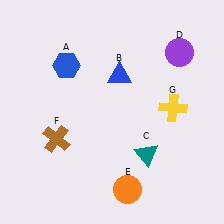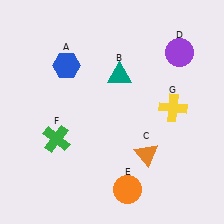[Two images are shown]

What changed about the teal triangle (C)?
In Image 1, C is teal. In Image 2, it changed to orange.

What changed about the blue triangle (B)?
In Image 1, B is blue. In Image 2, it changed to teal.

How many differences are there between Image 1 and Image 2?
There are 3 differences between the two images.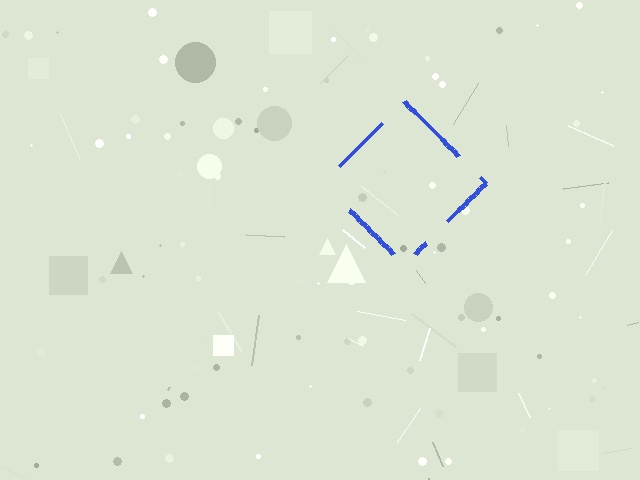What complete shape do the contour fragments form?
The contour fragments form a diamond.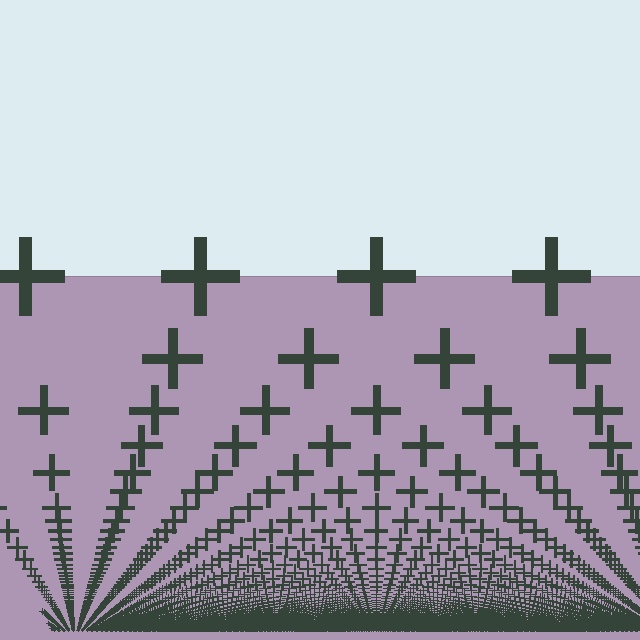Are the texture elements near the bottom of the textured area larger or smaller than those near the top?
Smaller. The gradient is inverted — elements near the bottom are smaller and denser.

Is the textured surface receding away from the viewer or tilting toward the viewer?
The surface appears to tilt toward the viewer. Texture elements get larger and sparser toward the top.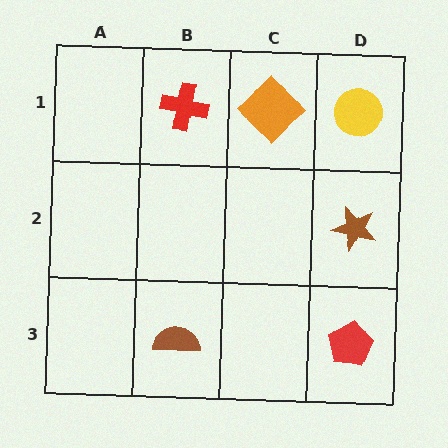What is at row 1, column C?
An orange diamond.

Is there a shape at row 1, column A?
No, that cell is empty.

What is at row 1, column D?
A yellow circle.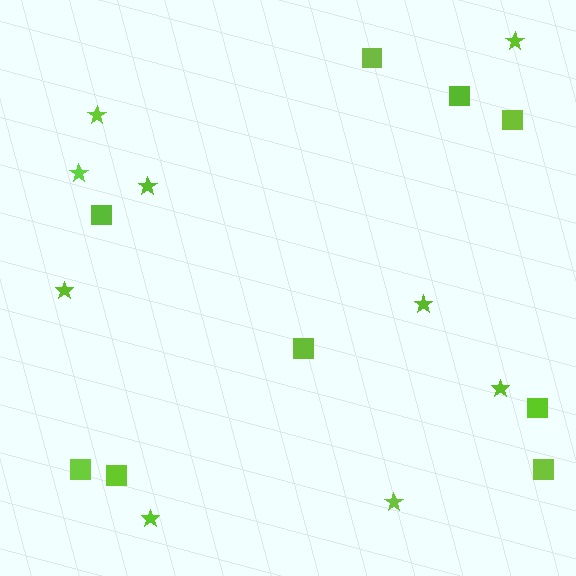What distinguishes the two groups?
There are 2 groups: one group of stars (9) and one group of squares (9).